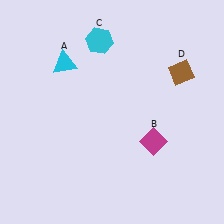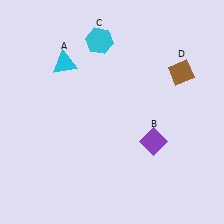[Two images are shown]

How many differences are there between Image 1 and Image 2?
There is 1 difference between the two images.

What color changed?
The diamond (B) changed from magenta in Image 1 to purple in Image 2.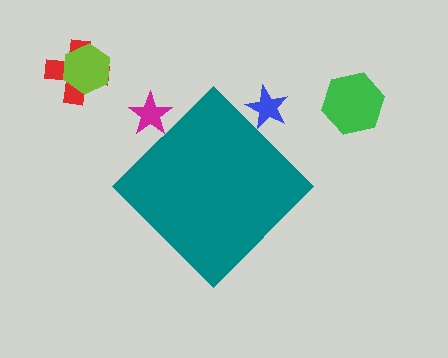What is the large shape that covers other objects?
A teal diamond.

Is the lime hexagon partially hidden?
No, the lime hexagon is fully visible.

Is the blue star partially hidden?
Yes, the blue star is partially hidden behind the teal diamond.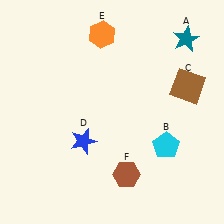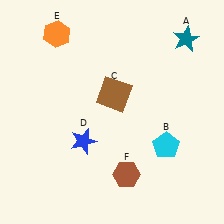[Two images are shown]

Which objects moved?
The objects that moved are: the brown square (C), the orange hexagon (E).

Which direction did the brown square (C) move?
The brown square (C) moved left.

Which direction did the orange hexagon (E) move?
The orange hexagon (E) moved left.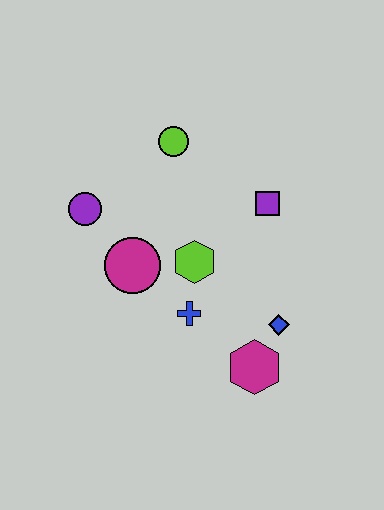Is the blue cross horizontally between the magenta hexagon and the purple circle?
Yes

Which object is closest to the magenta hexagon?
The blue diamond is closest to the magenta hexagon.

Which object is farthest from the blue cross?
The lime circle is farthest from the blue cross.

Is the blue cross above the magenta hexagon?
Yes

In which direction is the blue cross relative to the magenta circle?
The blue cross is to the right of the magenta circle.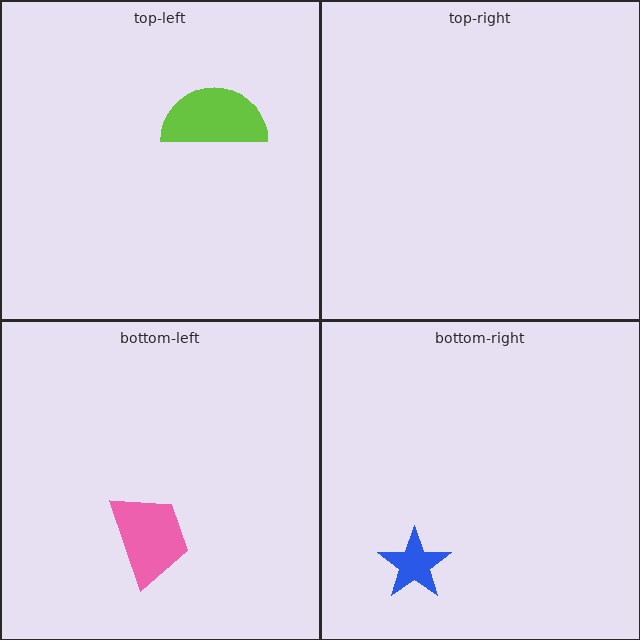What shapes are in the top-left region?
The lime semicircle.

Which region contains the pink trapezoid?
The bottom-left region.